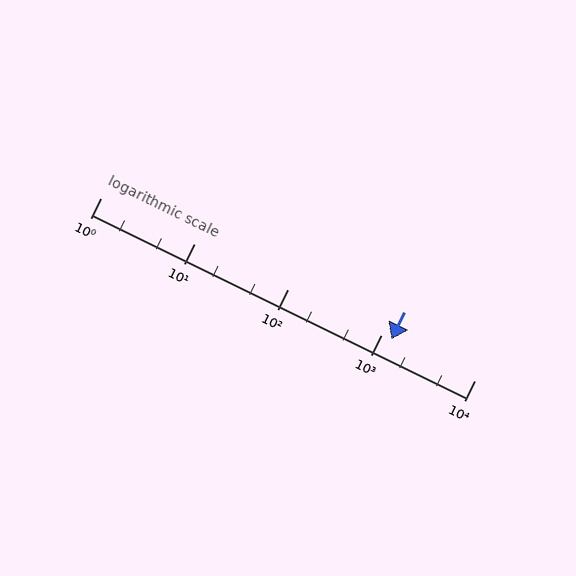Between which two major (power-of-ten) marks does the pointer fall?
The pointer is between 1000 and 10000.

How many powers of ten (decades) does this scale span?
The scale spans 4 decades, from 1 to 10000.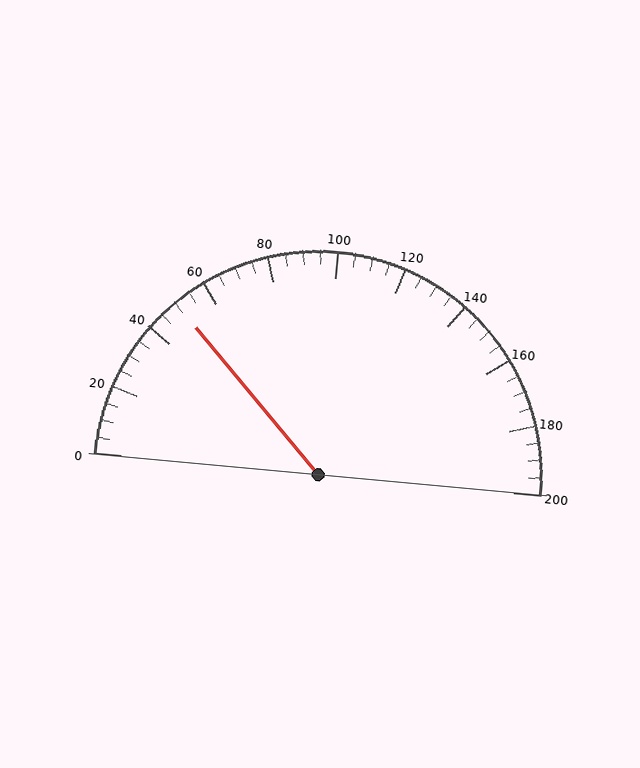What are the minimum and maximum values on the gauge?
The gauge ranges from 0 to 200.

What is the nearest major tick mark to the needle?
The nearest major tick mark is 40.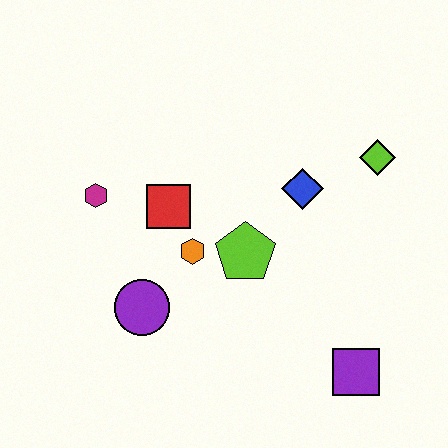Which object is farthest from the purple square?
The magenta hexagon is farthest from the purple square.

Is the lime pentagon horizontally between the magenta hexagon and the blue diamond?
Yes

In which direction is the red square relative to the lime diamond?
The red square is to the left of the lime diamond.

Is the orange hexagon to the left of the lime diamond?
Yes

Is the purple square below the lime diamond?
Yes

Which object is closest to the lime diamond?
The blue diamond is closest to the lime diamond.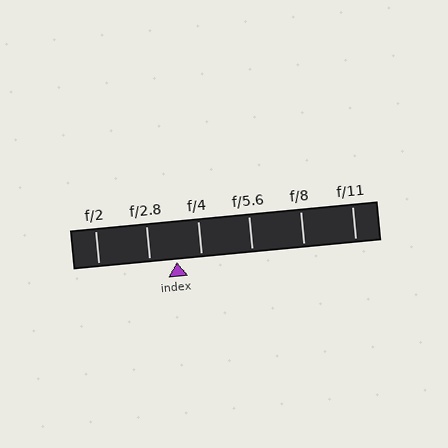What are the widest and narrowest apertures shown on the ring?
The widest aperture shown is f/2 and the narrowest is f/11.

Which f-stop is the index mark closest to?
The index mark is closest to f/4.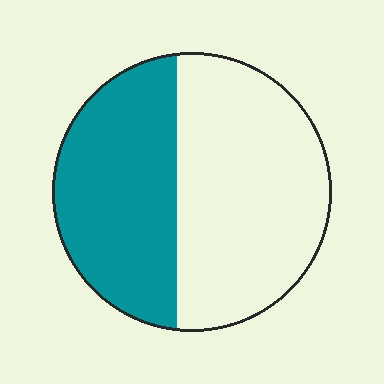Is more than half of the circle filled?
No.